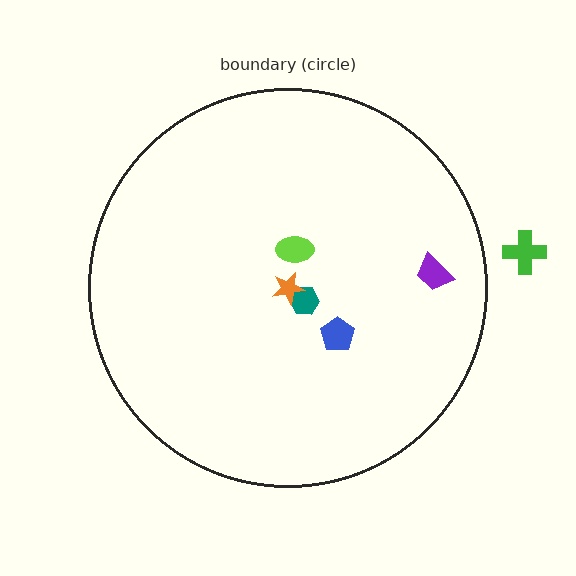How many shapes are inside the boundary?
5 inside, 1 outside.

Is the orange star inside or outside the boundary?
Inside.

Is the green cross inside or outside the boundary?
Outside.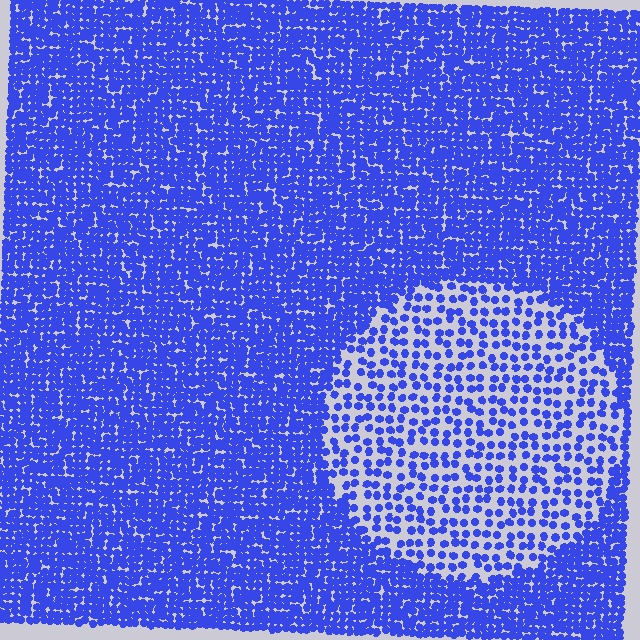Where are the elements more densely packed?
The elements are more densely packed outside the circle boundary.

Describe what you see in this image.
The image contains small blue elements arranged at two different densities. A circle-shaped region is visible where the elements are less densely packed than the surrounding area.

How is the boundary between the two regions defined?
The boundary is defined by a change in element density (approximately 2.4x ratio). All elements are the same color, size, and shape.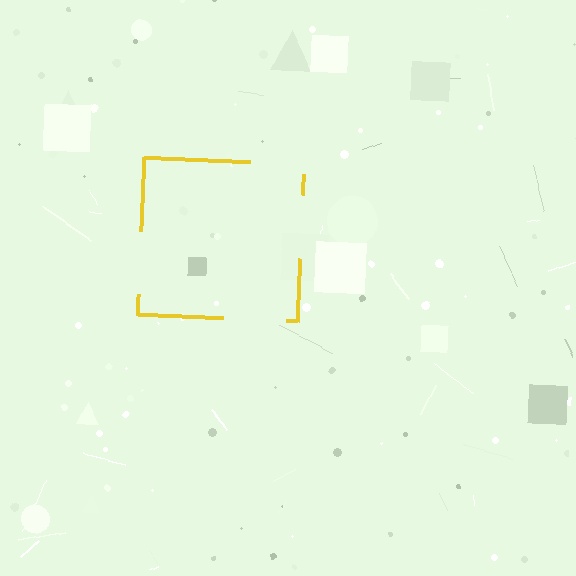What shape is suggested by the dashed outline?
The dashed outline suggests a square.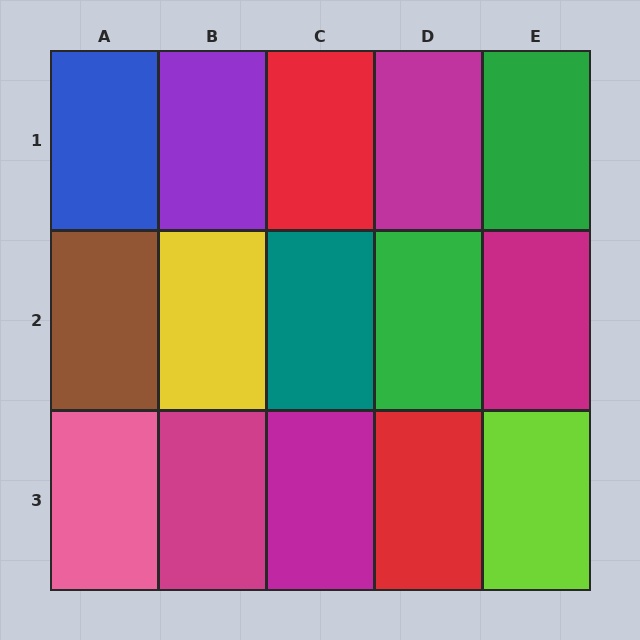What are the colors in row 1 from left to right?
Blue, purple, red, magenta, green.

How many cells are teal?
1 cell is teal.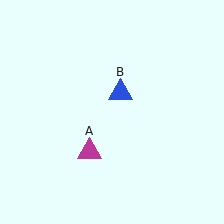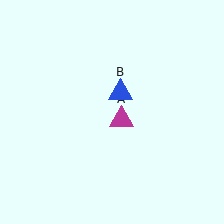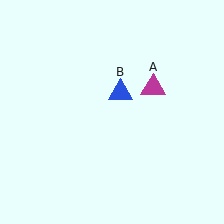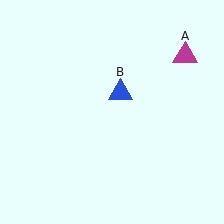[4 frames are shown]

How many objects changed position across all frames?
1 object changed position: magenta triangle (object A).